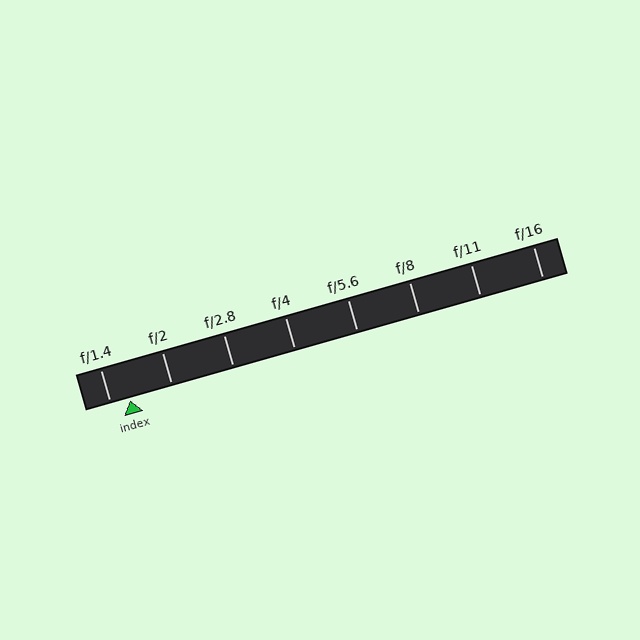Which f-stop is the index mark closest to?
The index mark is closest to f/1.4.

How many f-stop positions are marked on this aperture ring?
There are 8 f-stop positions marked.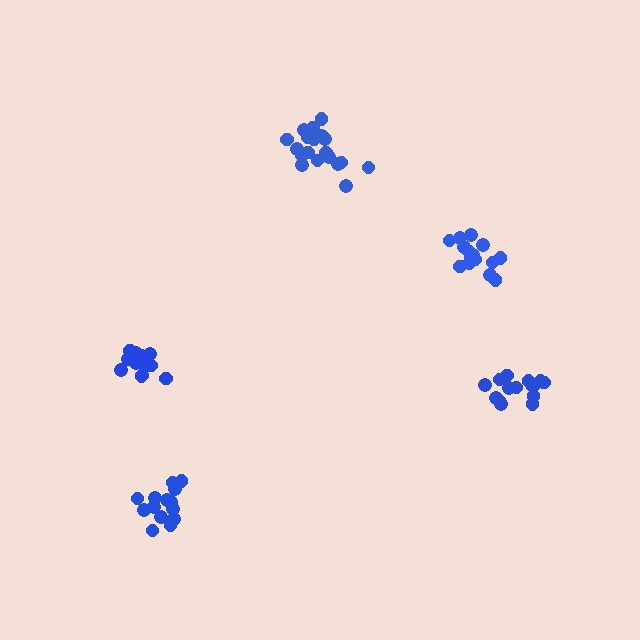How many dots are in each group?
Group 1: 14 dots, Group 2: 15 dots, Group 3: 15 dots, Group 4: 13 dots, Group 5: 19 dots (76 total).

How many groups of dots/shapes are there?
There are 5 groups.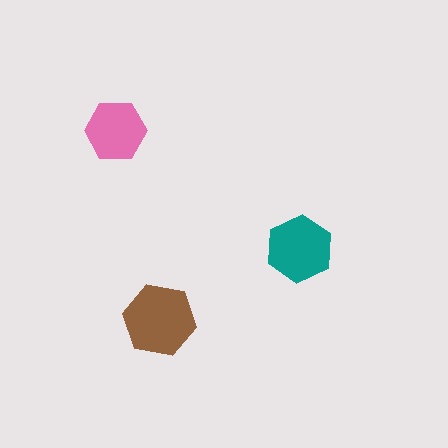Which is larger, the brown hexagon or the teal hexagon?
The brown one.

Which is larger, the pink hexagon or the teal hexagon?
The teal one.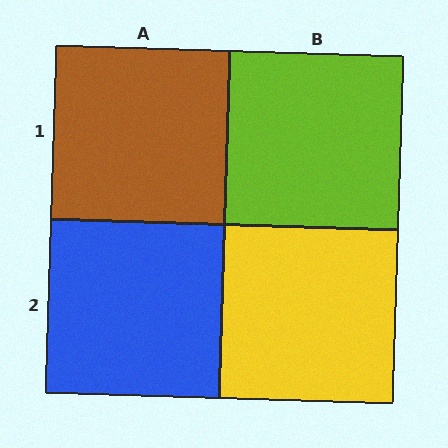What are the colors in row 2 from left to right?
Blue, yellow.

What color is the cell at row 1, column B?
Lime.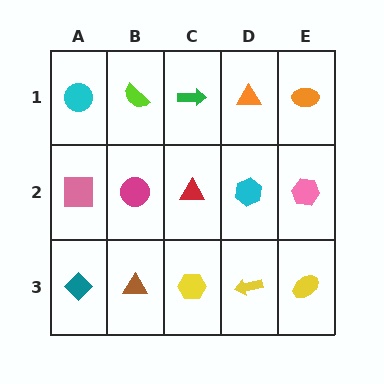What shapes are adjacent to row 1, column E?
A pink hexagon (row 2, column E), an orange triangle (row 1, column D).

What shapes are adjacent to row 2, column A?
A cyan circle (row 1, column A), a teal diamond (row 3, column A), a magenta circle (row 2, column B).